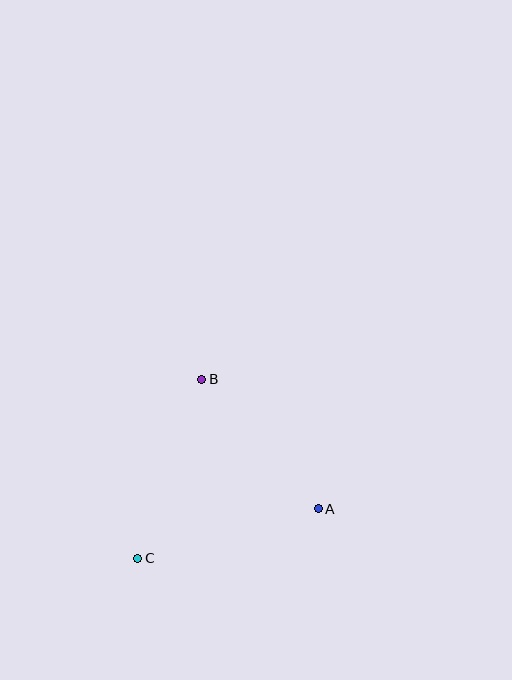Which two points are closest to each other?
Points A and B are closest to each other.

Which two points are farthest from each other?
Points B and C are farthest from each other.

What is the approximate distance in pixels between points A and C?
The distance between A and C is approximately 187 pixels.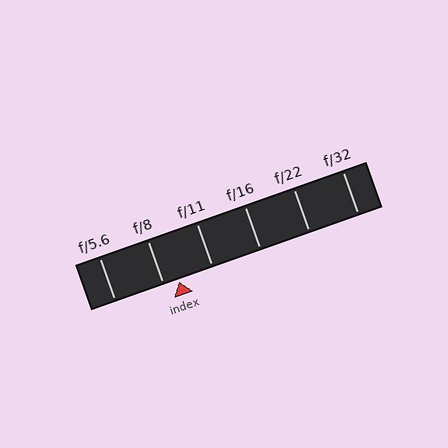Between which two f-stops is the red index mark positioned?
The index mark is between f/8 and f/11.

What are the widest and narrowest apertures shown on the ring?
The widest aperture shown is f/5.6 and the narrowest is f/32.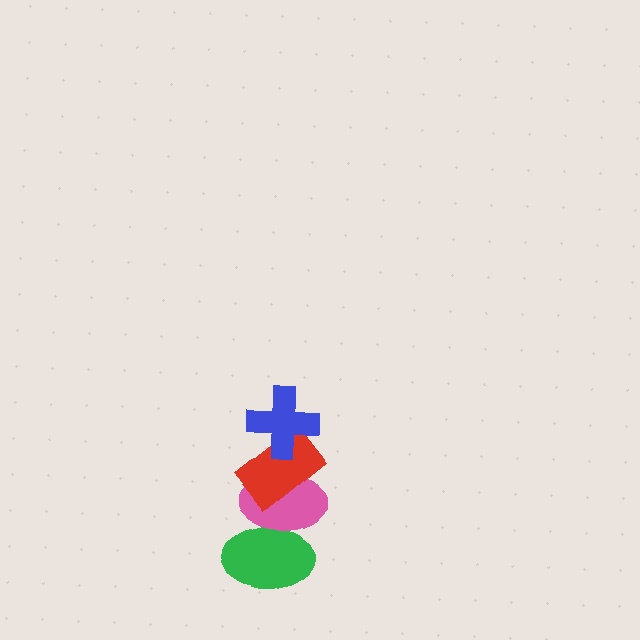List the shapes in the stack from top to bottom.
From top to bottom: the blue cross, the red rectangle, the pink ellipse, the green ellipse.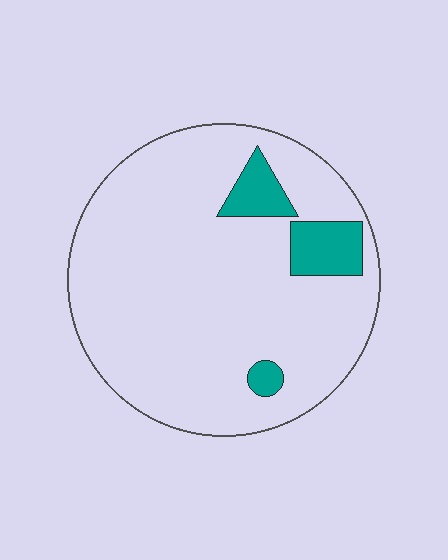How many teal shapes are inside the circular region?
3.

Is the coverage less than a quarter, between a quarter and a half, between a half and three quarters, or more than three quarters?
Less than a quarter.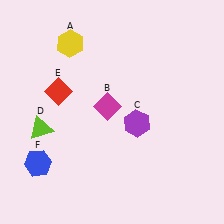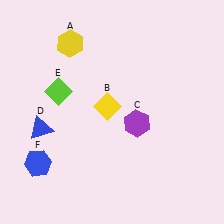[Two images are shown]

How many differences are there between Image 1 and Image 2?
There are 3 differences between the two images.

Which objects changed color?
B changed from magenta to yellow. D changed from lime to blue. E changed from red to lime.